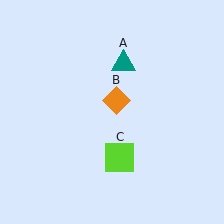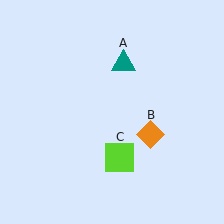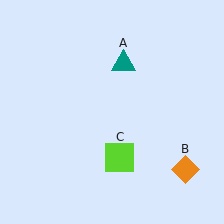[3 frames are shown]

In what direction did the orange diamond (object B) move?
The orange diamond (object B) moved down and to the right.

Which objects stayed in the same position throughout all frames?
Teal triangle (object A) and lime square (object C) remained stationary.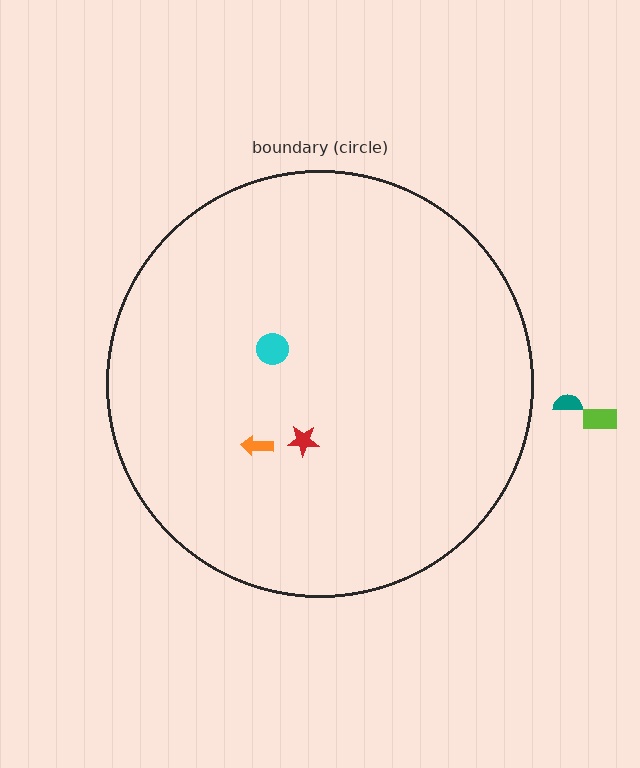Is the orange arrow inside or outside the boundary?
Inside.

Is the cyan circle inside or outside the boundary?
Inside.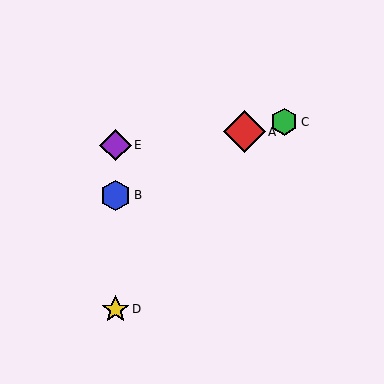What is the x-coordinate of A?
Object A is at x≈244.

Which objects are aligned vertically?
Objects B, D, E are aligned vertically.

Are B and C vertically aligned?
No, B is at x≈115 and C is at x≈284.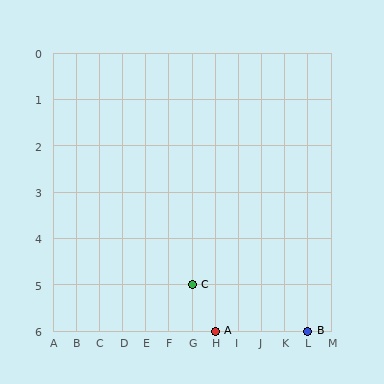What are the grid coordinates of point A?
Point A is at grid coordinates (H, 6).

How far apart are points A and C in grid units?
Points A and C are 1 column and 1 row apart (about 1.4 grid units diagonally).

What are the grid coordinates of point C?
Point C is at grid coordinates (G, 5).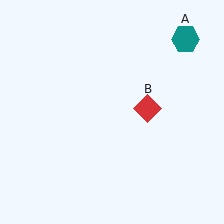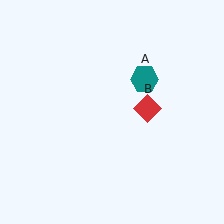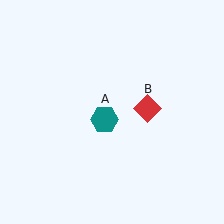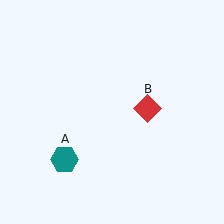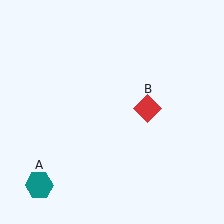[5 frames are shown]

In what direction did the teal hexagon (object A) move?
The teal hexagon (object A) moved down and to the left.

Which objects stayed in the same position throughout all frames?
Red diamond (object B) remained stationary.